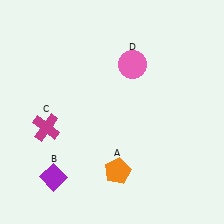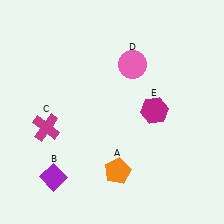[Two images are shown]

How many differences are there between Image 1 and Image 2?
There is 1 difference between the two images.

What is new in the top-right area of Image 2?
A magenta hexagon (E) was added in the top-right area of Image 2.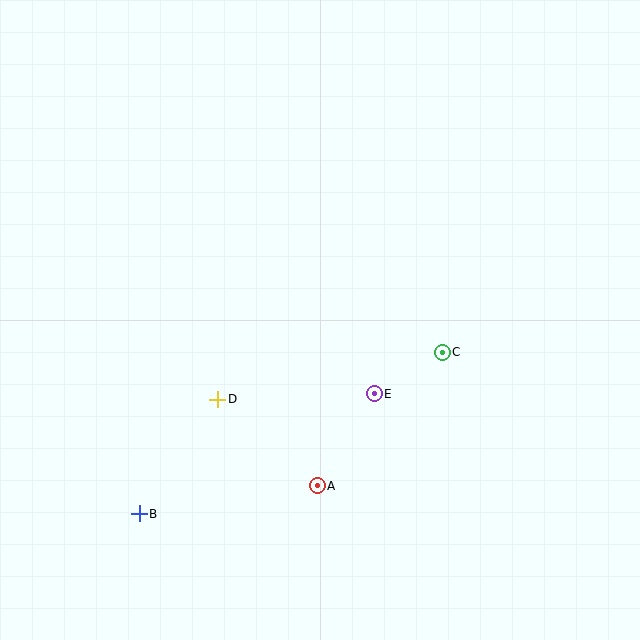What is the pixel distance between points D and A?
The distance between D and A is 132 pixels.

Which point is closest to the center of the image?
Point E at (374, 394) is closest to the center.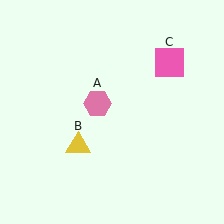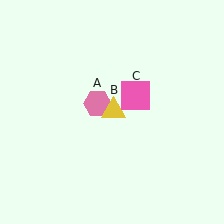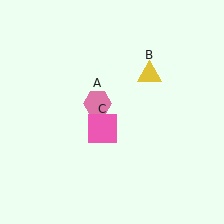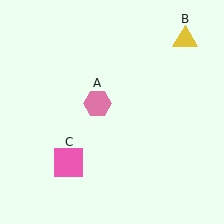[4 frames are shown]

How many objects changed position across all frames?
2 objects changed position: yellow triangle (object B), pink square (object C).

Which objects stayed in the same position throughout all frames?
Pink hexagon (object A) remained stationary.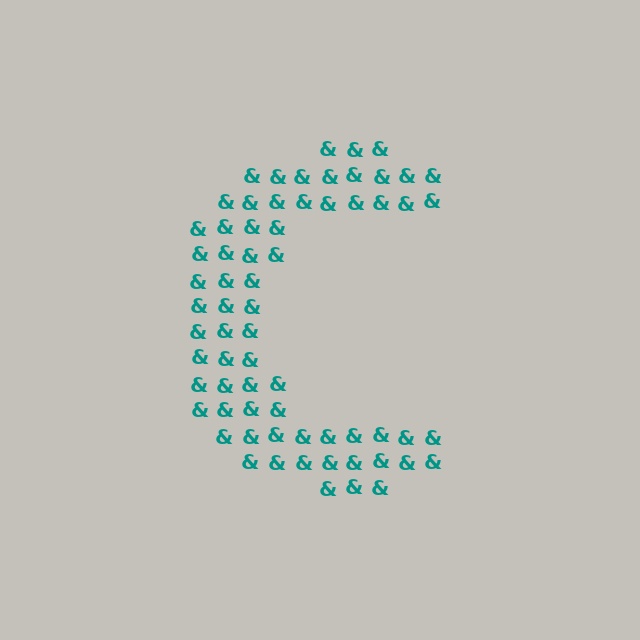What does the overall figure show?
The overall figure shows the letter C.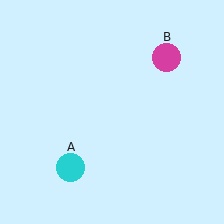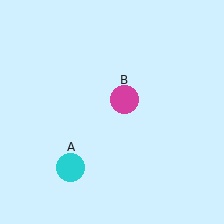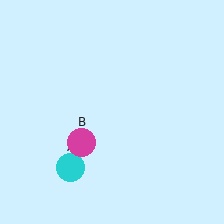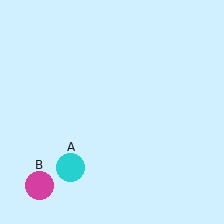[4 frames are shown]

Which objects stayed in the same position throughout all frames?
Cyan circle (object A) remained stationary.